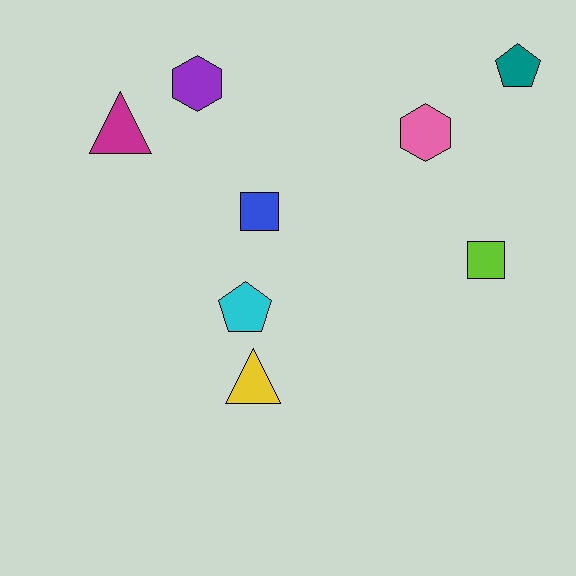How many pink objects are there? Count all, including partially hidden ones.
There is 1 pink object.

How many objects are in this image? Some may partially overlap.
There are 8 objects.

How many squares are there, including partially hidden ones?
There are 2 squares.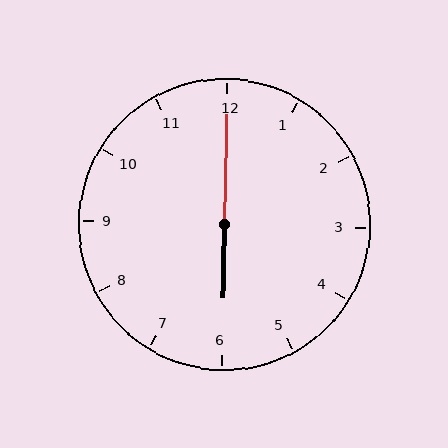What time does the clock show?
6:00.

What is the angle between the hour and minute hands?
Approximately 180 degrees.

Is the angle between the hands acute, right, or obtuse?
It is obtuse.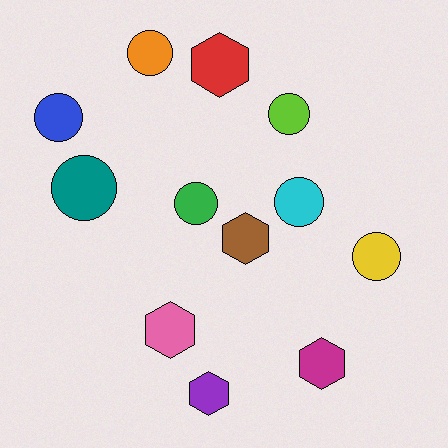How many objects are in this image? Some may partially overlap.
There are 12 objects.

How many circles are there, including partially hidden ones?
There are 7 circles.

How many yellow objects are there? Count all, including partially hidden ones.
There is 1 yellow object.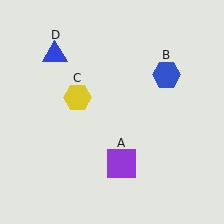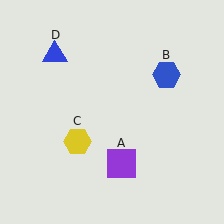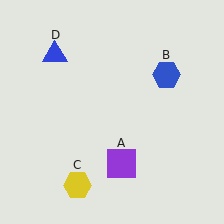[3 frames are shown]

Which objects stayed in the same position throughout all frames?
Purple square (object A) and blue hexagon (object B) and blue triangle (object D) remained stationary.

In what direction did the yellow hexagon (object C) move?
The yellow hexagon (object C) moved down.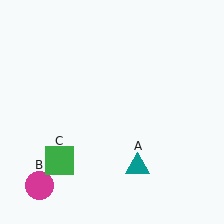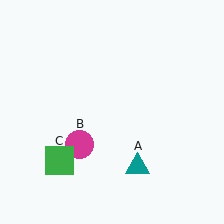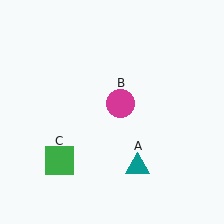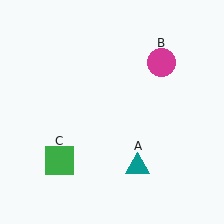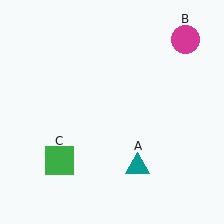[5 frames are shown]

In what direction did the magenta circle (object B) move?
The magenta circle (object B) moved up and to the right.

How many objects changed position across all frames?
1 object changed position: magenta circle (object B).